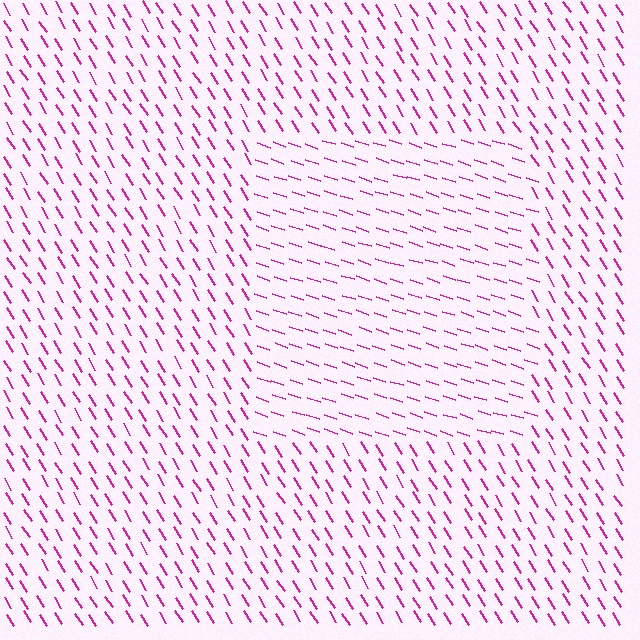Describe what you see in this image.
The image is filled with small magenta line segments. A rectangle region in the image has lines oriented differently from the surrounding lines, creating a visible texture boundary.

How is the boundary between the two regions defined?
The boundary is defined purely by a change in line orientation (approximately 40 degrees difference). All lines are the same color and thickness.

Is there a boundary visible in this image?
Yes, there is a texture boundary formed by a change in line orientation.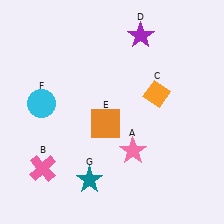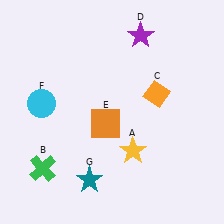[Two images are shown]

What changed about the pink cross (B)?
In Image 1, B is pink. In Image 2, it changed to green.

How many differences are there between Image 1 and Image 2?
There are 2 differences between the two images.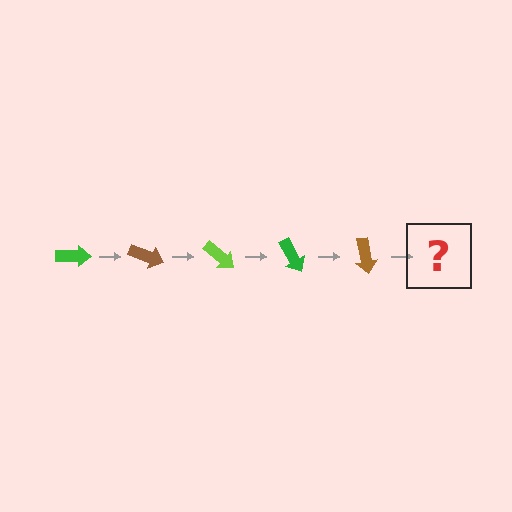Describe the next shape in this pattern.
It should be a lime arrow, rotated 100 degrees from the start.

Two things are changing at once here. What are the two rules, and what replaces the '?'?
The two rules are that it rotates 20 degrees each step and the color cycles through green, brown, and lime. The '?' should be a lime arrow, rotated 100 degrees from the start.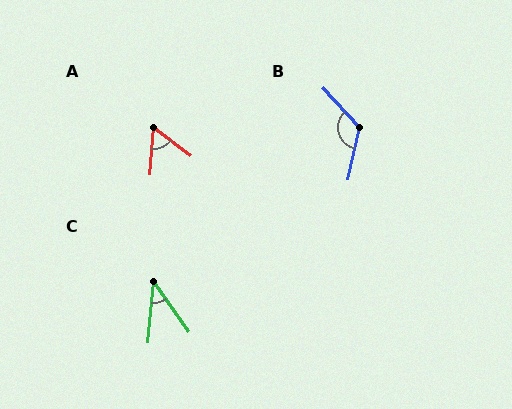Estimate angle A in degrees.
Approximately 57 degrees.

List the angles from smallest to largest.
C (41°), A (57°), B (125°).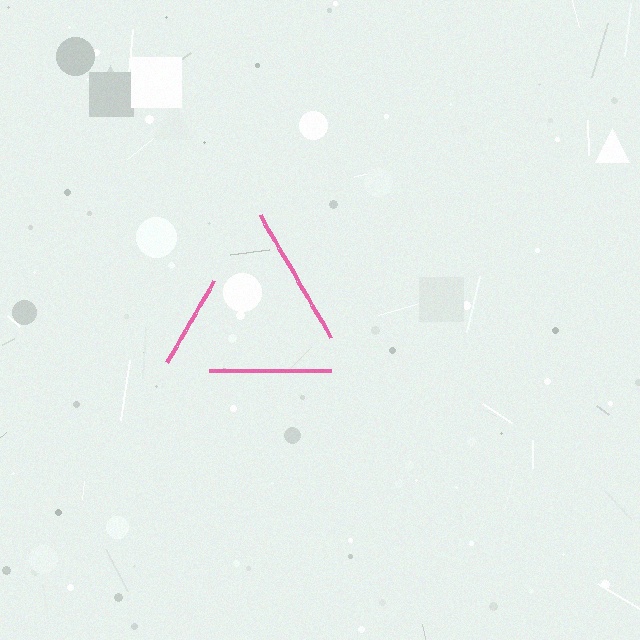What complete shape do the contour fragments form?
The contour fragments form a triangle.